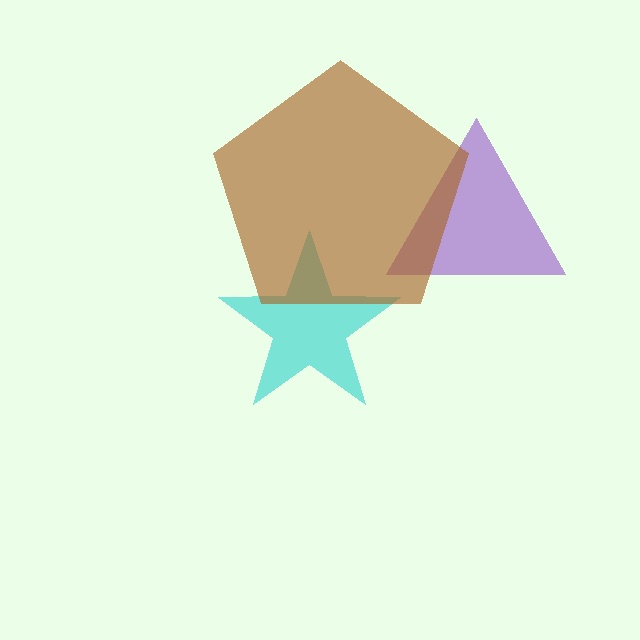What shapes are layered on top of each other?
The layered shapes are: a cyan star, a purple triangle, a brown pentagon.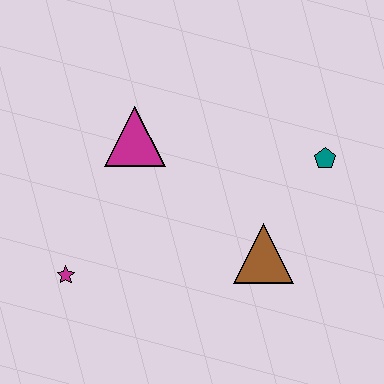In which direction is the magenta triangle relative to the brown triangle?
The magenta triangle is to the left of the brown triangle.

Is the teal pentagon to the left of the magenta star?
No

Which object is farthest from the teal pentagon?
The magenta star is farthest from the teal pentagon.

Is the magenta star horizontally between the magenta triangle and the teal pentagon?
No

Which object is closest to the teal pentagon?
The brown triangle is closest to the teal pentagon.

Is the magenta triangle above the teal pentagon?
Yes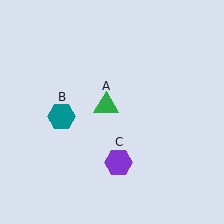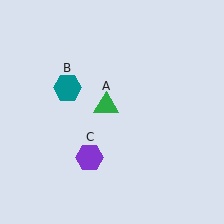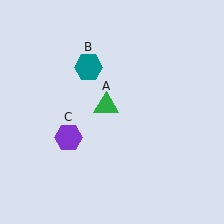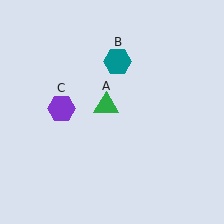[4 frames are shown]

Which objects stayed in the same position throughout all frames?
Green triangle (object A) remained stationary.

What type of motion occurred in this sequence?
The teal hexagon (object B), purple hexagon (object C) rotated clockwise around the center of the scene.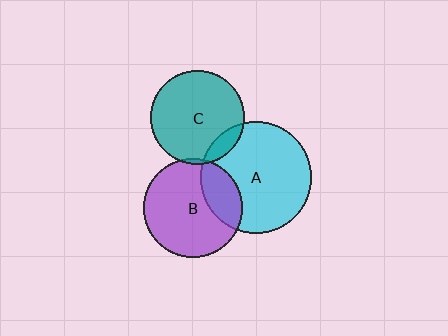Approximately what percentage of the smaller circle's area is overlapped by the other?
Approximately 10%.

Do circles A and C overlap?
Yes.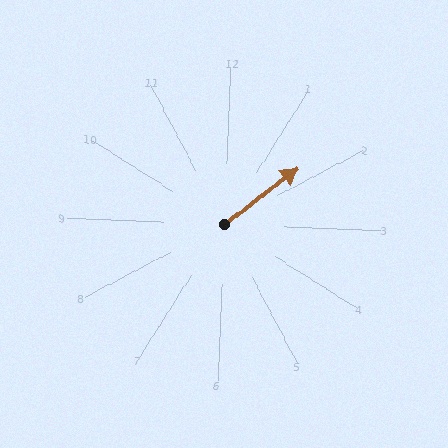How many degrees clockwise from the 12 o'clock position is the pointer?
Approximately 51 degrees.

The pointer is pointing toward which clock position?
Roughly 2 o'clock.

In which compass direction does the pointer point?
Northeast.